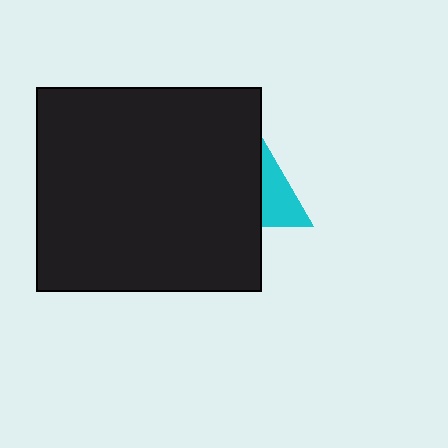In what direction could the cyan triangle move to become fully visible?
The cyan triangle could move right. That would shift it out from behind the black rectangle entirely.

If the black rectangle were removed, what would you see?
You would see the complete cyan triangle.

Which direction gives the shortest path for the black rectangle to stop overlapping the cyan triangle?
Moving left gives the shortest separation.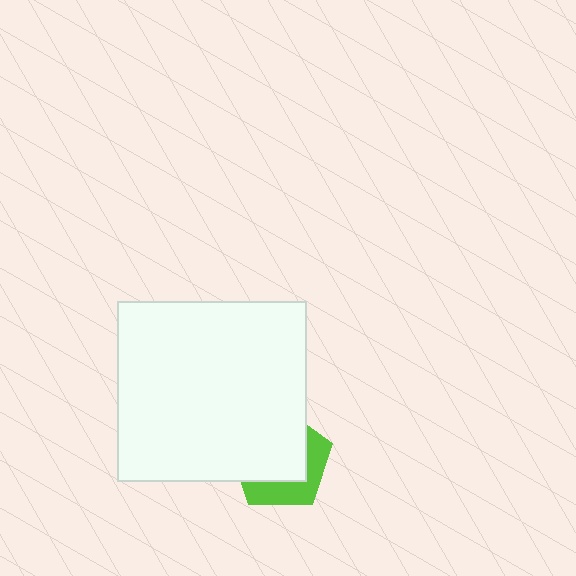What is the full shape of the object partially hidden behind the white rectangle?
The partially hidden object is a lime pentagon.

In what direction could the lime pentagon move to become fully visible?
The lime pentagon could move toward the lower-right. That would shift it out from behind the white rectangle entirely.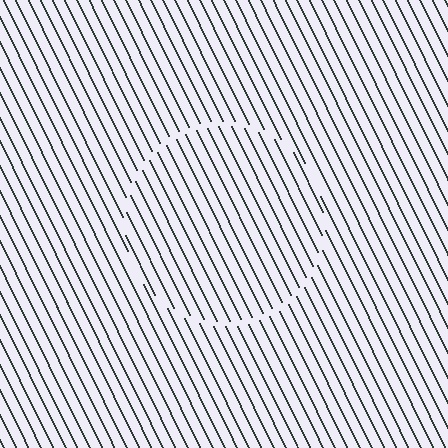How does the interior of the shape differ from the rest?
The interior of the shape contains the same grating, shifted by half a period — the contour is defined by the phase discontinuity where line-ends from the inner and outer gratings abut.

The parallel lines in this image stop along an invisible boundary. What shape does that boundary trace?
An illusory circle. The interior of the shape contains the same grating, shifted by half a period — the contour is defined by the phase discontinuity where line-ends from the inner and outer gratings abut.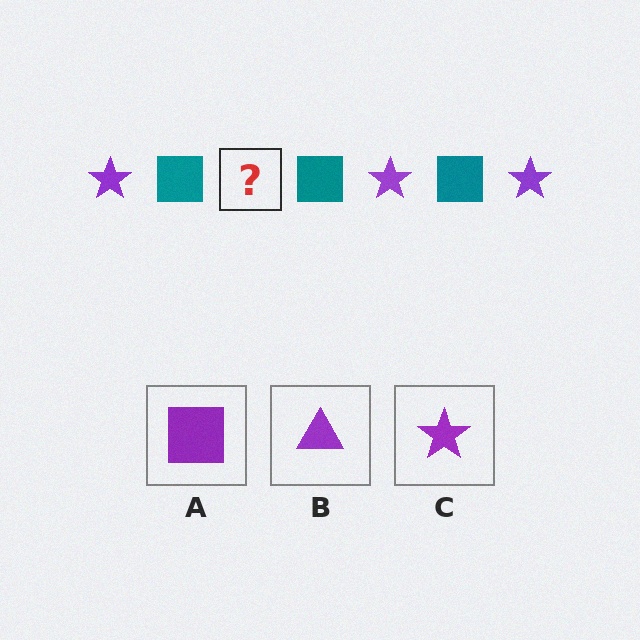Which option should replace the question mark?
Option C.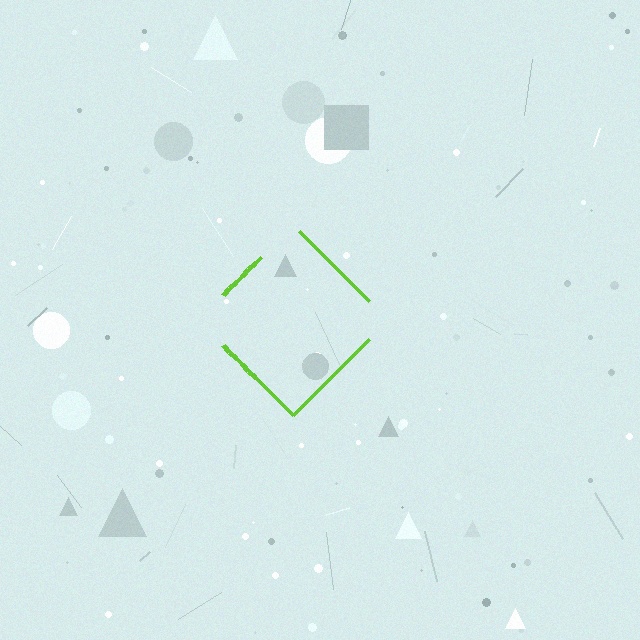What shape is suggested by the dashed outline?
The dashed outline suggests a diamond.